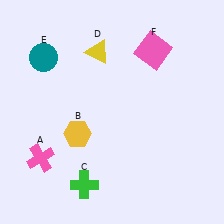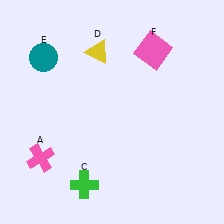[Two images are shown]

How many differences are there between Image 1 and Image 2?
There is 1 difference between the two images.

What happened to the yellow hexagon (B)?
The yellow hexagon (B) was removed in Image 2. It was in the bottom-left area of Image 1.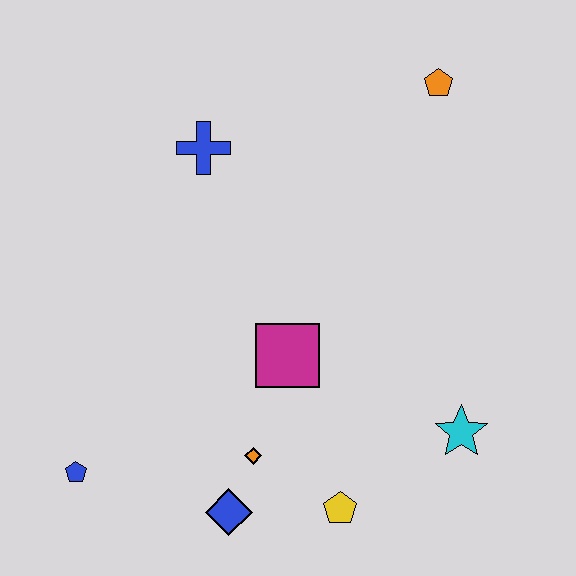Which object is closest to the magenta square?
The orange diamond is closest to the magenta square.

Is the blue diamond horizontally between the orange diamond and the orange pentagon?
No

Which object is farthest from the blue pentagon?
The orange pentagon is farthest from the blue pentagon.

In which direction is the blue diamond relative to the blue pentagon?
The blue diamond is to the right of the blue pentagon.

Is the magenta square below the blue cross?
Yes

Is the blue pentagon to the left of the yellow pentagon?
Yes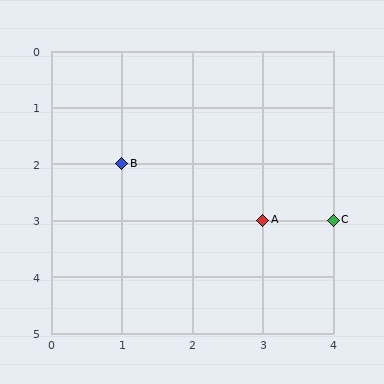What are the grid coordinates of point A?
Point A is at grid coordinates (3, 3).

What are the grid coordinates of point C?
Point C is at grid coordinates (4, 3).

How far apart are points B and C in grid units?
Points B and C are 3 columns and 1 row apart (about 3.2 grid units diagonally).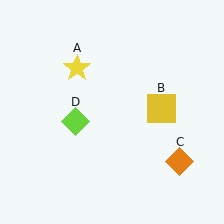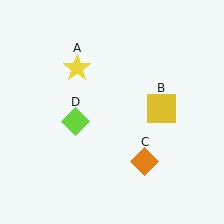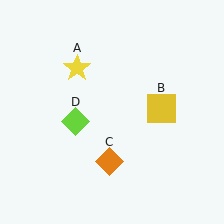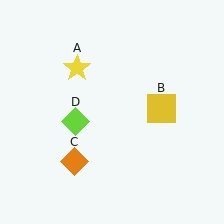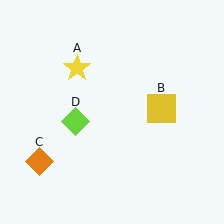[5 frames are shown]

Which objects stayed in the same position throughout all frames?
Yellow star (object A) and yellow square (object B) and lime diamond (object D) remained stationary.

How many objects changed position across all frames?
1 object changed position: orange diamond (object C).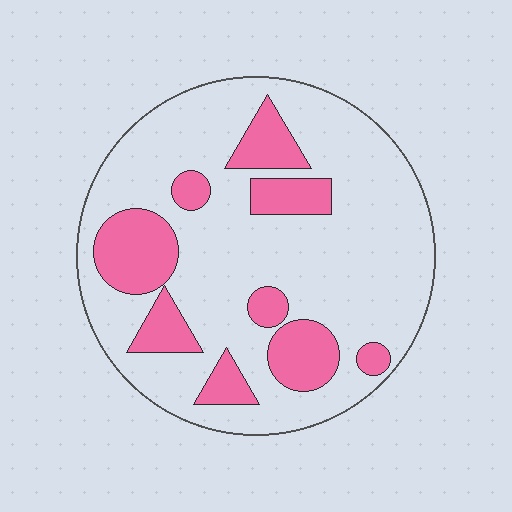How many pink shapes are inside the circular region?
9.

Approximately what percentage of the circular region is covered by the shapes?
Approximately 25%.